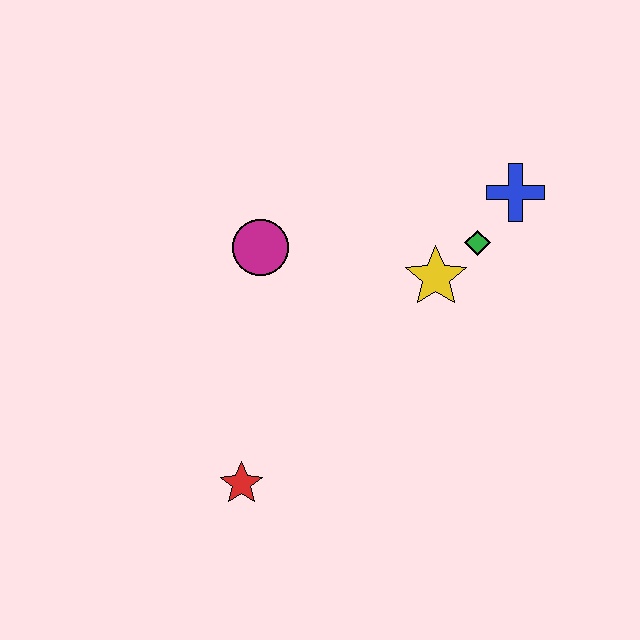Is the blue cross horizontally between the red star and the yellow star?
No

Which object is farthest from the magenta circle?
The blue cross is farthest from the magenta circle.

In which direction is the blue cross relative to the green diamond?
The blue cross is above the green diamond.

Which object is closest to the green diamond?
The yellow star is closest to the green diamond.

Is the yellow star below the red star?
No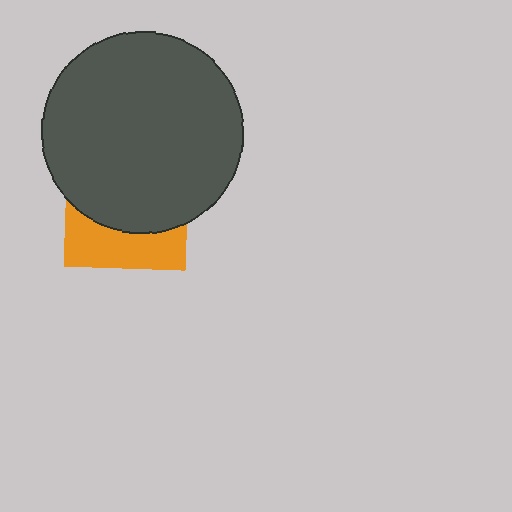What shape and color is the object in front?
The object in front is a dark gray circle.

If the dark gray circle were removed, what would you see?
You would see the complete orange square.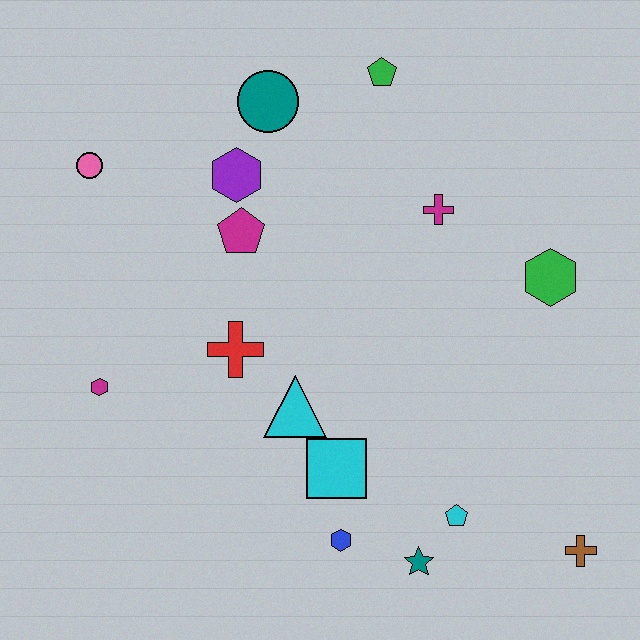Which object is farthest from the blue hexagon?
The green pentagon is farthest from the blue hexagon.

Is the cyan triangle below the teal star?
No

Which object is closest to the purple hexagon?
The magenta pentagon is closest to the purple hexagon.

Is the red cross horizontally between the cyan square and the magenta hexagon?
Yes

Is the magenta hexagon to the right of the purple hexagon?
No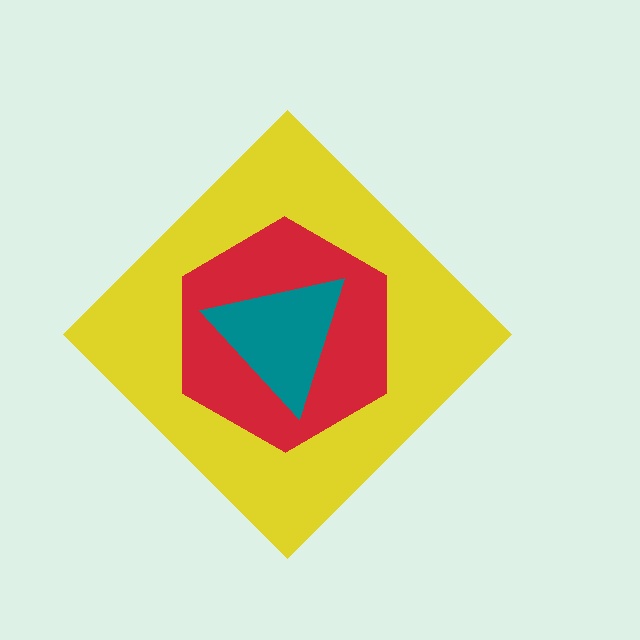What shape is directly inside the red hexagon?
The teal triangle.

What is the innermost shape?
The teal triangle.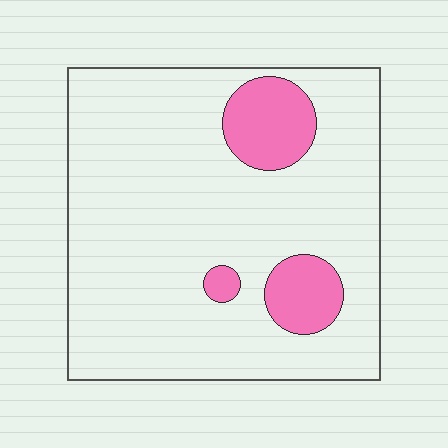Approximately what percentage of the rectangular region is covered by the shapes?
Approximately 15%.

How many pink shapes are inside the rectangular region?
3.